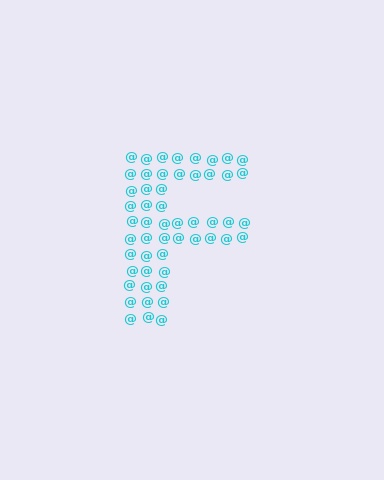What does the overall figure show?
The overall figure shows the letter F.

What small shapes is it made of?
It is made of small at signs.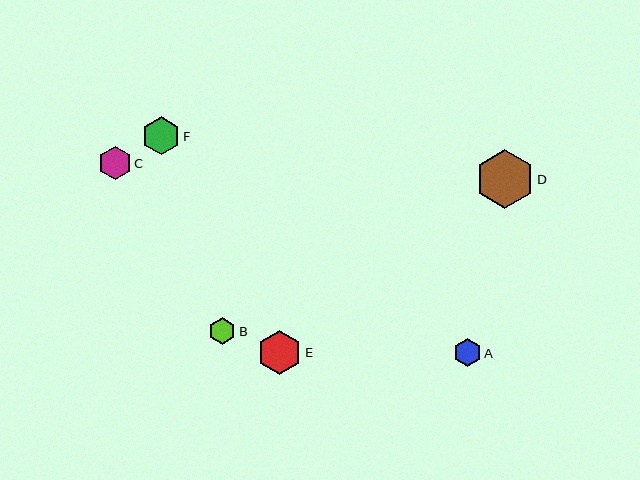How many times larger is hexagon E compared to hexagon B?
Hexagon E is approximately 1.6 times the size of hexagon B.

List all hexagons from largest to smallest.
From largest to smallest: D, E, F, C, A, B.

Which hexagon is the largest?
Hexagon D is the largest with a size of approximately 59 pixels.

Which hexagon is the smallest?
Hexagon B is the smallest with a size of approximately 27 pixels.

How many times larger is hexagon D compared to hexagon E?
Hexagon D is approximately 1.3 times the size of hexagon E.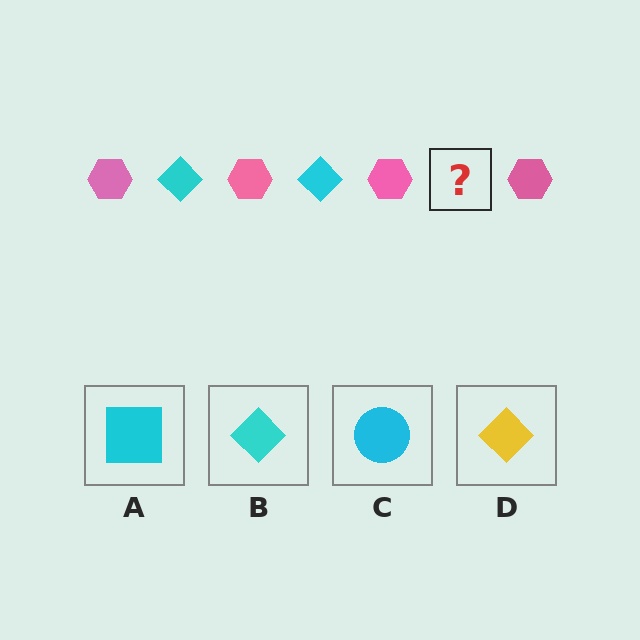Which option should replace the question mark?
Option B.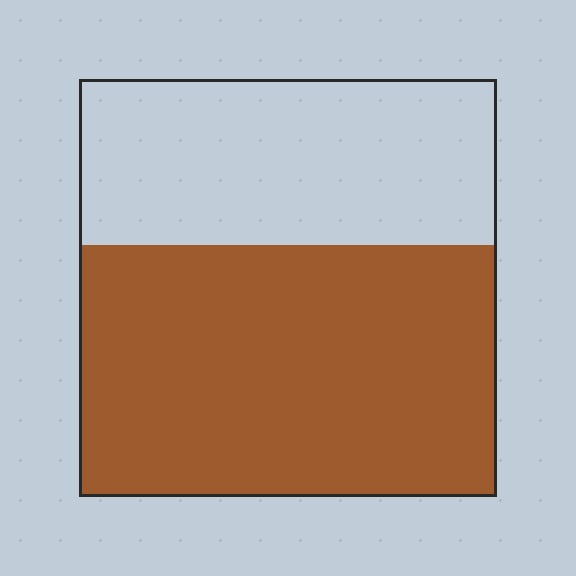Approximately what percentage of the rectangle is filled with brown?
Approximately 60%.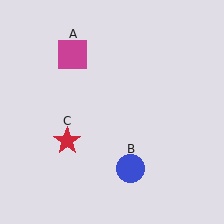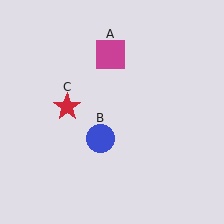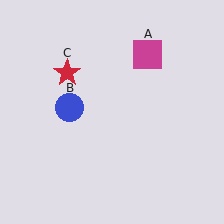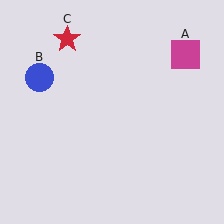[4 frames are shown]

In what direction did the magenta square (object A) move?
The magenta square (object A) moved right.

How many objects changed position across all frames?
3 objects changed position: magenta square (object A), blue circle (object B), red star (object C).